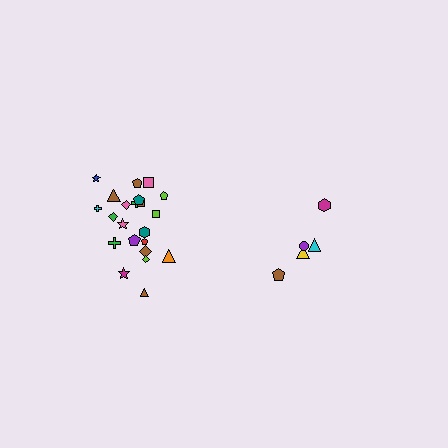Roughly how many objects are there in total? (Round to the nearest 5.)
Roughly 25 objects in total.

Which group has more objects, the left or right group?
The left group.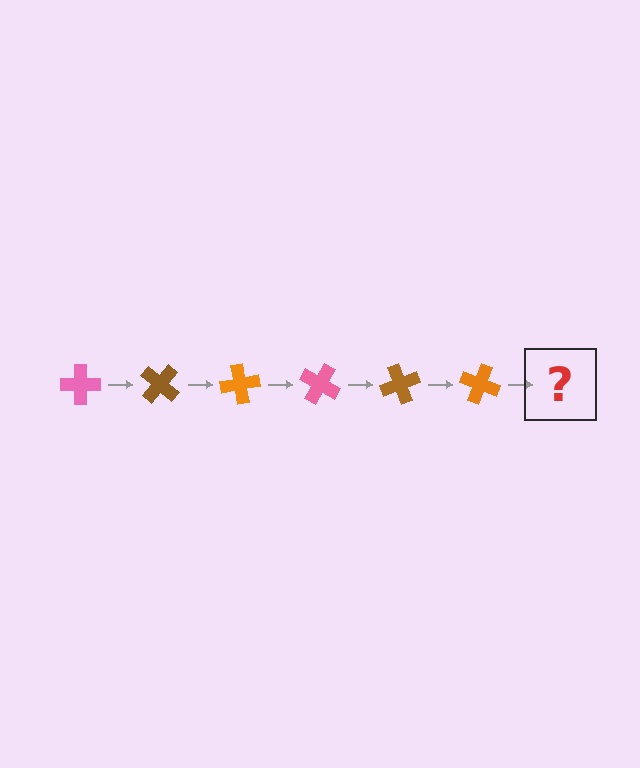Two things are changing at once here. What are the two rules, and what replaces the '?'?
The two rules are that it rotates 40 degrees each step and the color cycles through pink, brown, and orange. The '?' should be a pink cross, rotated 240 degrees from the start.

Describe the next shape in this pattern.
It should be a pink cross, rotated 240 degrees from the start.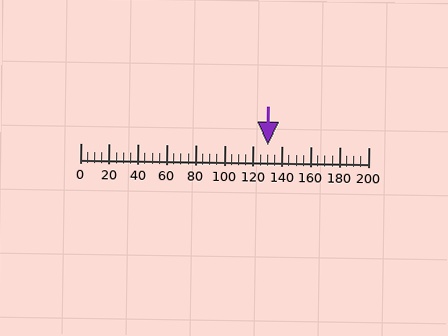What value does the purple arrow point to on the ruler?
The purple arrow points to approximately 130.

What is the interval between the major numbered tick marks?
The major tick marks are spaced 20 units apart.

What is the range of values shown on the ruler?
The ruler shows values from 0 to 200.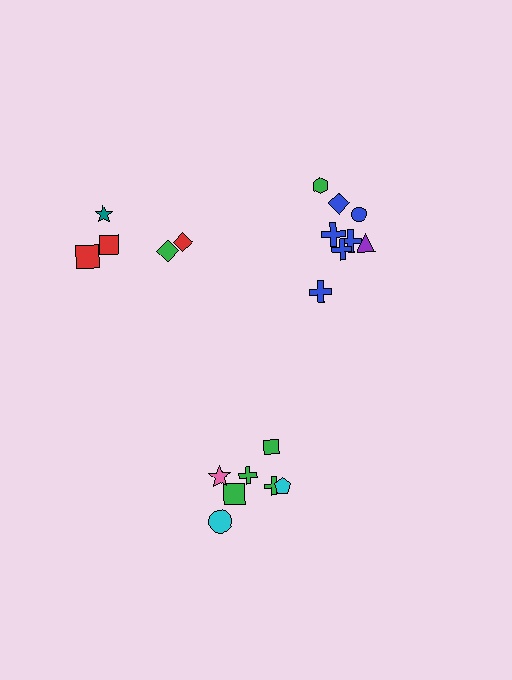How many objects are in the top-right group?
There are 8 objects.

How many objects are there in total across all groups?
There are 20 objects.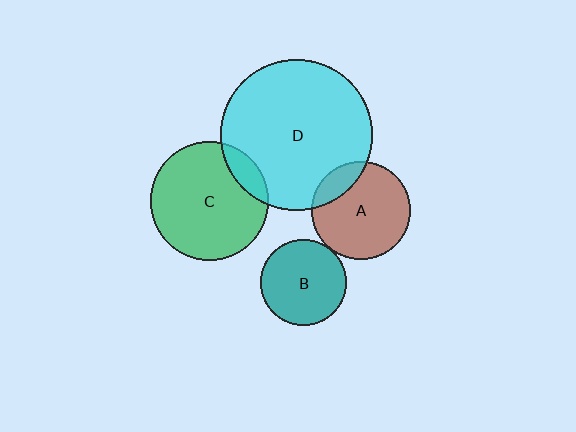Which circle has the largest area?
Circle D (cyan).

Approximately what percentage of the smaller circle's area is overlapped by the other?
Approximately 15%.